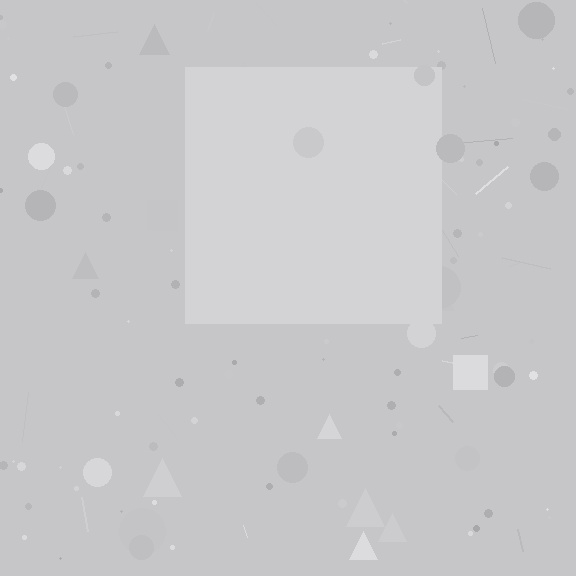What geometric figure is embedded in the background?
A square is embedded in the background.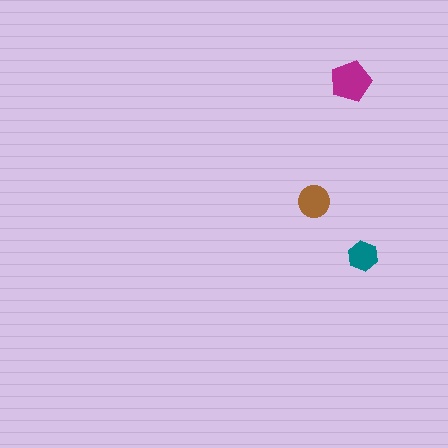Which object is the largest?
The magenta pentagon.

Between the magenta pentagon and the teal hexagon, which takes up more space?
The magenta pentagon.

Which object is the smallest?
The teal hexagon.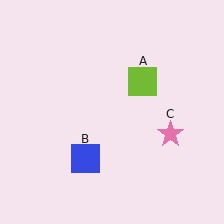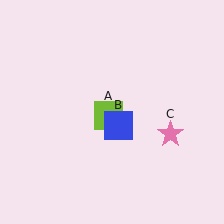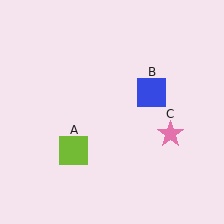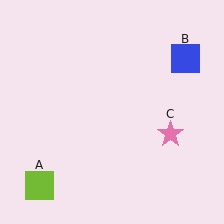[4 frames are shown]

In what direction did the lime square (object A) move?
The lime square (object A) moved down and to the left.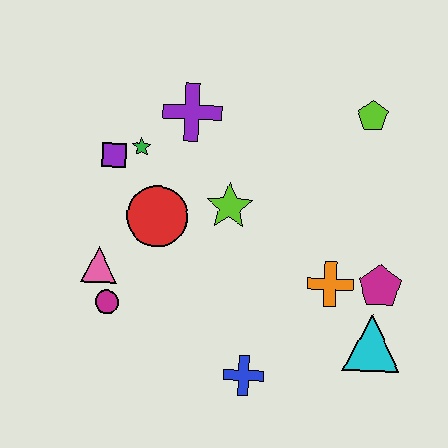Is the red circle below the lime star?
Yes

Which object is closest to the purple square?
The green star is closest to the purple square.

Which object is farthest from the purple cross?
The cyan triangle is farthest from the purple cross.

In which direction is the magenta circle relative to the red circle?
The magenta circle is below the red circle.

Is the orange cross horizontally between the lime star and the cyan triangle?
Yes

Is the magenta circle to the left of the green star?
Yes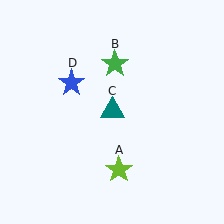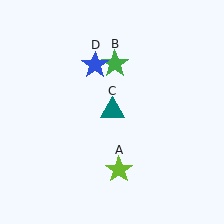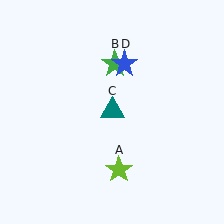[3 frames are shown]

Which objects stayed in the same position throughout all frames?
Lime star (object A) and green star (object B) and teal triangle (object C) remained stationary.